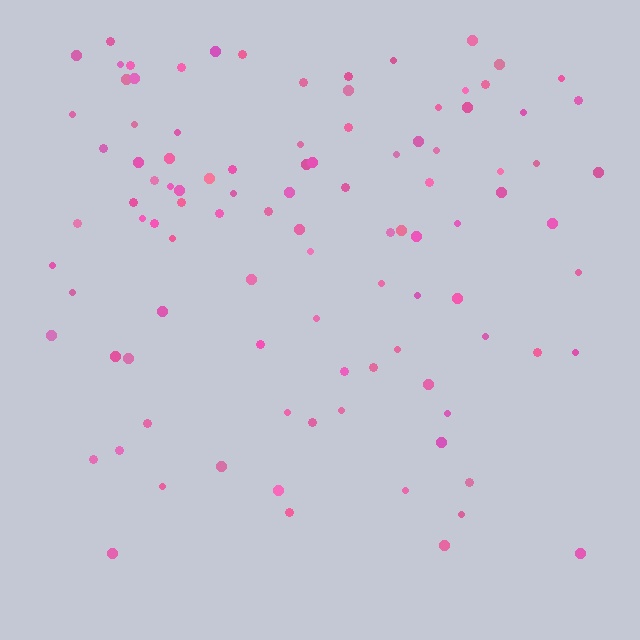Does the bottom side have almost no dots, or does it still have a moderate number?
Still a moderate number, just noticeably fewer than the top.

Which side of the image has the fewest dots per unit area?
The bottom.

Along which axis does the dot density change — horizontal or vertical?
Vertical.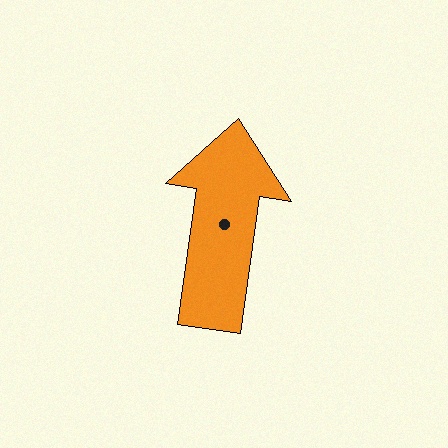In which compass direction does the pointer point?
North.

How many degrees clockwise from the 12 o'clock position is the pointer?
Approximately 8 degrees.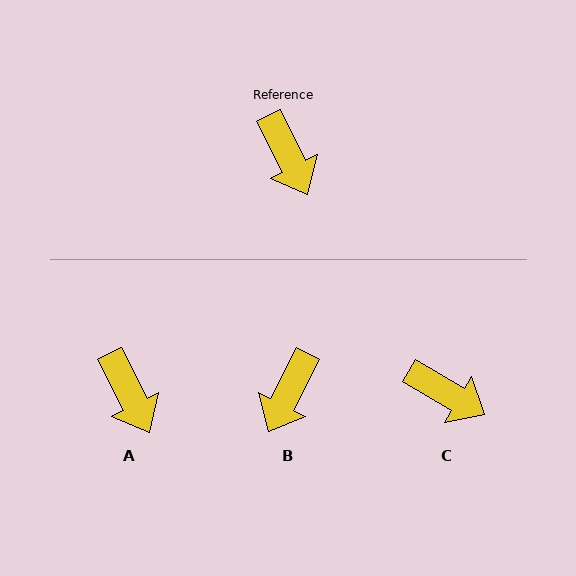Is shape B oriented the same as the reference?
No, it is off by about 53 degrees.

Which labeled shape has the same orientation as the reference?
A.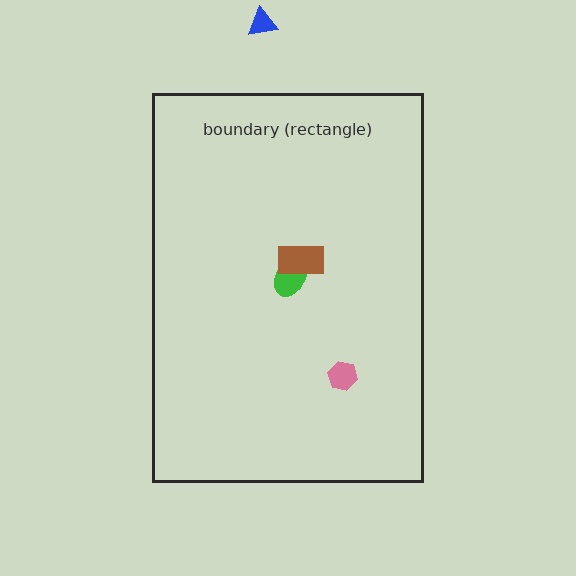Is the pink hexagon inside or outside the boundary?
Inside.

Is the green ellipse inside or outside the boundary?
Inside.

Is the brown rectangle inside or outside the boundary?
Inside.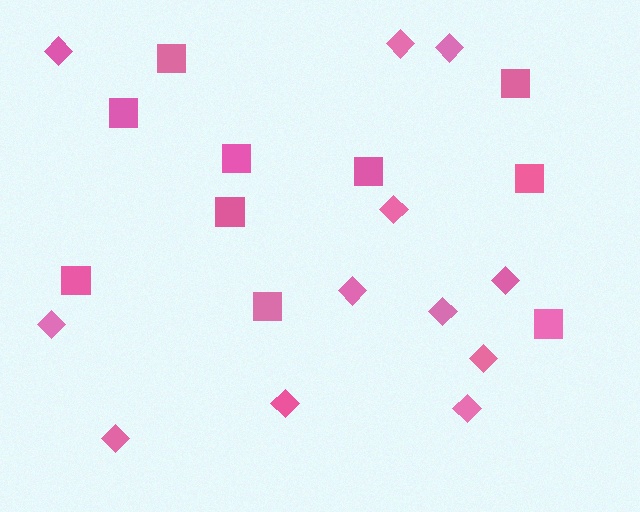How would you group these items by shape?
There are 2 groups: one group of squares (10) and one group of diamonds (12).